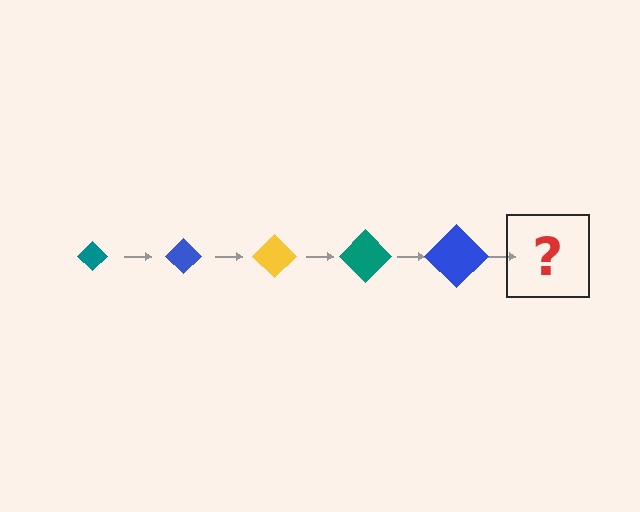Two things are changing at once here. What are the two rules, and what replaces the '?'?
The two rules are that the diamond grows larger each step and the color cycles through teal, blue, and yellow. The '?' should be a yellow diamond, larger than the previous one.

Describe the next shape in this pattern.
It should be a yellow diamond, larger than the previous one.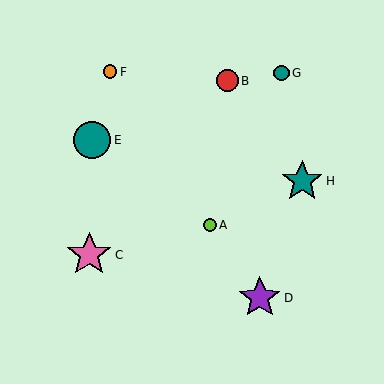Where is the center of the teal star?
The center of the teal star is at (302, 181).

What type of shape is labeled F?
Shape F is an orange circle.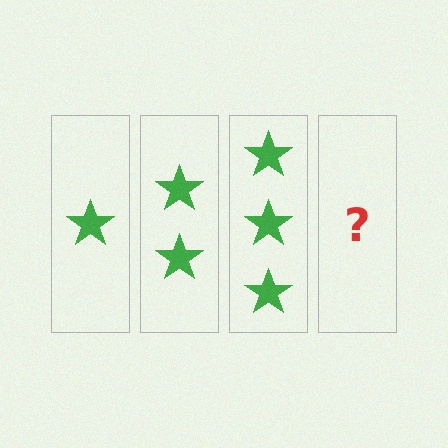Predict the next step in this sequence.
The next step is 4 stars.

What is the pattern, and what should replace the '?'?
The pattern is that each step adds one more star. The '?' should be 4 stars.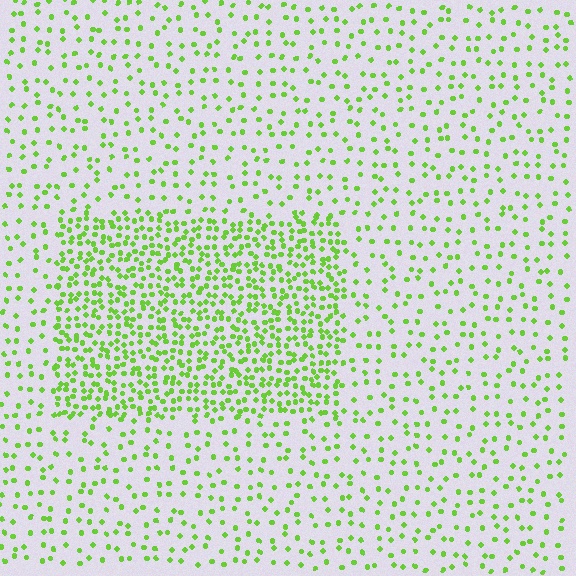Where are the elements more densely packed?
The elements are more densely packed inside the rectangle boundary.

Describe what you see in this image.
The image contains small lime elements arranged at two different densities. A rectangle-shaped region is visible where the elements are more densely packed than the surrounding area.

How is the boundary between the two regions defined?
The boundary is defined by a change in element density (approximately 2.5x ratio). All elements are the same color, size, and shape.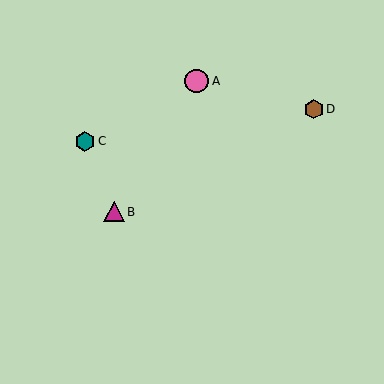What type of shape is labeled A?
Shape A is a pink circle.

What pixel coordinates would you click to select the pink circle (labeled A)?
Click at (197, 81) to select the pink circle A.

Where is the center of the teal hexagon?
The center of the teal hexagon is at (85, 141).